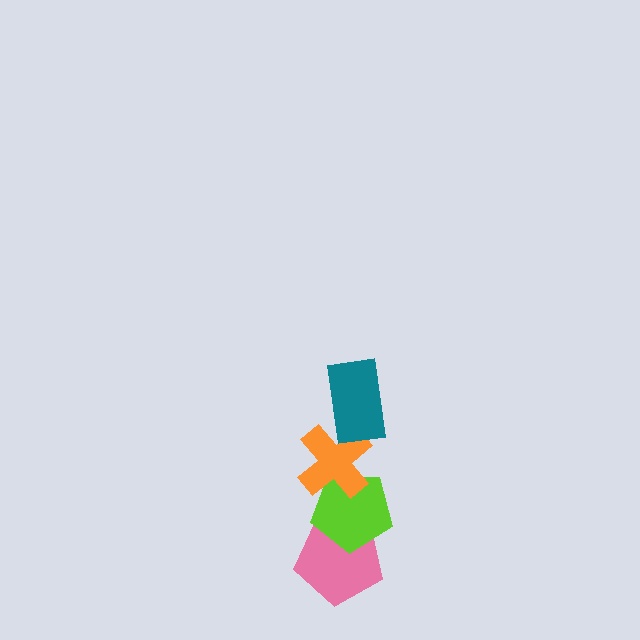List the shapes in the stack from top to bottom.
From top to bottom: the teal rectangle, the orange cross, the lime pentagon, the pink pentagon.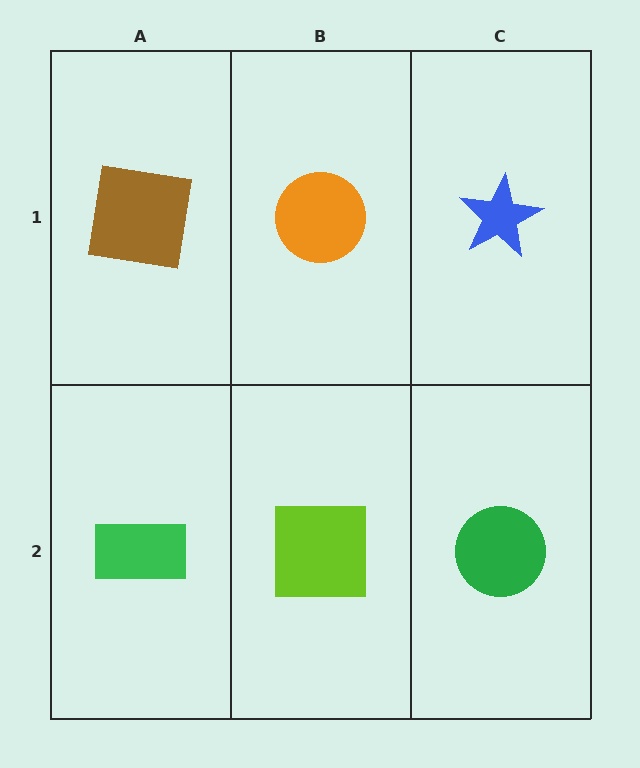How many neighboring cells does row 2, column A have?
2.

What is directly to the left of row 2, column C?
A lime square.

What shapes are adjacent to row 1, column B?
A lime square (row 2, column B), a brown square (row 1, column A), a blue star (row 1, column C).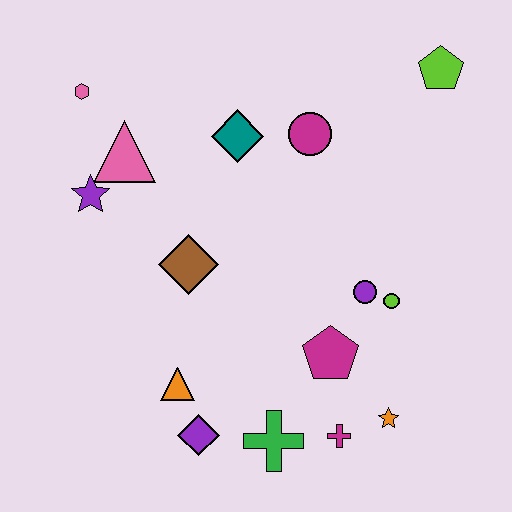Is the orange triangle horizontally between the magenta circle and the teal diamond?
No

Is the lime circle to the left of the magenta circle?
No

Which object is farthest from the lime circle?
The pink hexagon is farthest from the lime circle.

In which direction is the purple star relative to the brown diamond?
The purple star is to the left of the brown diamond.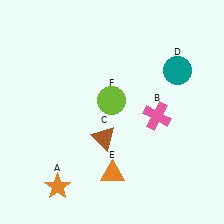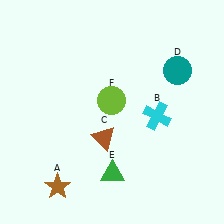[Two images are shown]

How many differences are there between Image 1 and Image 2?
There are 3 differences between the two images.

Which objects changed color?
A changed from orange to brown. B changed from pink to cyan. E changed from orange to green.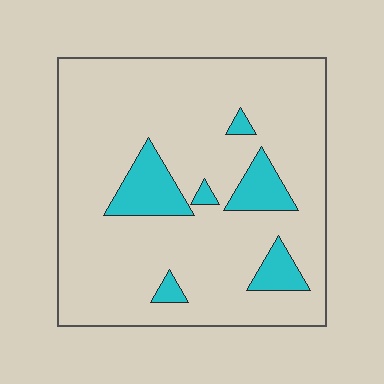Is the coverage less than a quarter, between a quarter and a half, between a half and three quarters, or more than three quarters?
Less than a quarter.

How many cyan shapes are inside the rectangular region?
6.